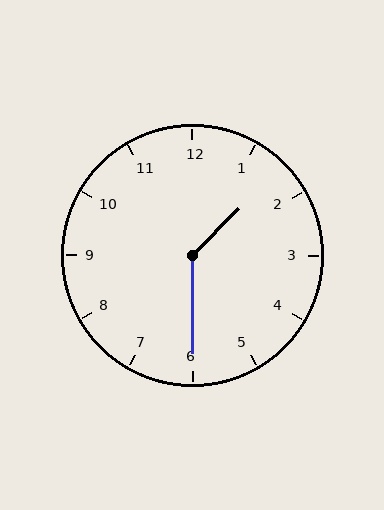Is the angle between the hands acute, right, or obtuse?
It is obtuse.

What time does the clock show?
1:30.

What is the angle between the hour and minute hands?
Approximately 135 degrees.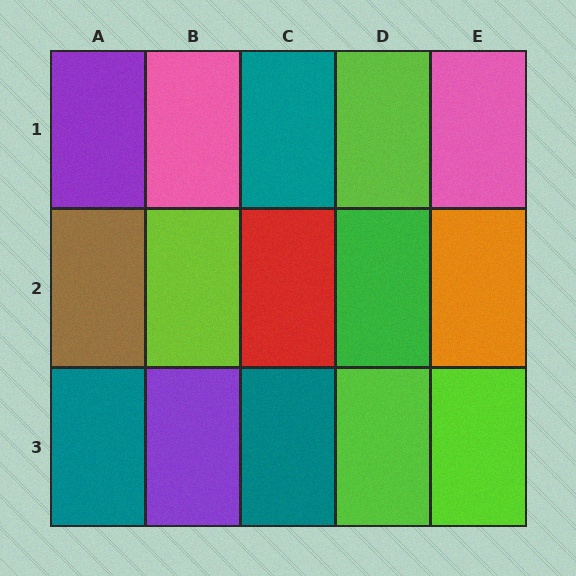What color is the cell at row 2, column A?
Brown.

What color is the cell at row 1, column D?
Lime.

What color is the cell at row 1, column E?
Pink.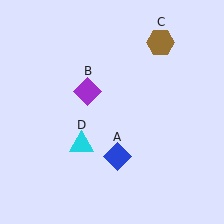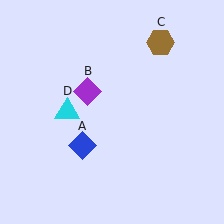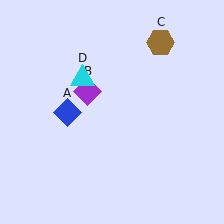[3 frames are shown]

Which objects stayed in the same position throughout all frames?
Purple diamond (object B) and brown hexagon (object C) remained stationary.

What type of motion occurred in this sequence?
The blue diamond (object A), cyan triangle (object D) rotated clockwise around the center of the scene.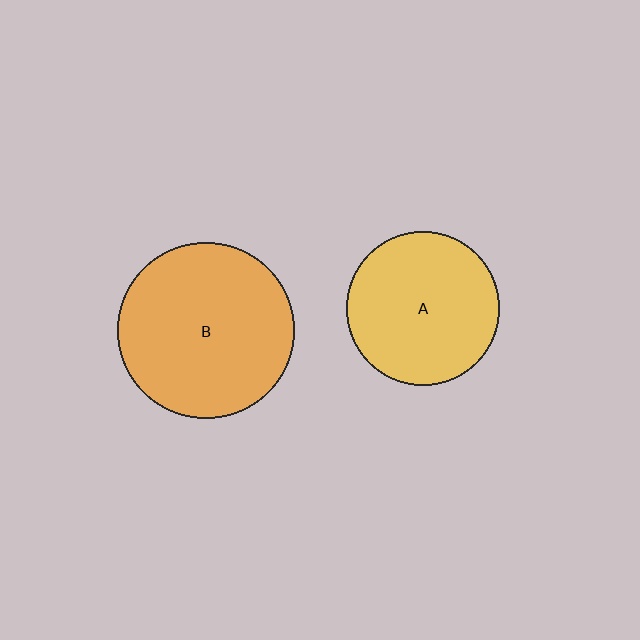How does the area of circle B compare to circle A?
Approximately 1.3 times.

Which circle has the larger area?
Circle B (orange).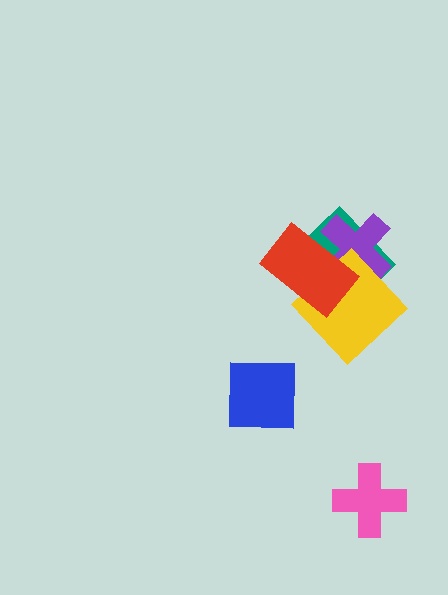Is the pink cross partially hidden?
No, no other shape covers it.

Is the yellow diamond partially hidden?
Yes, it is partially covered by another shape.